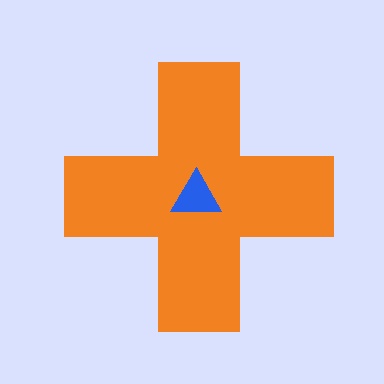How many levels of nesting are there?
2.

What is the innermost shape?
The blue triangle.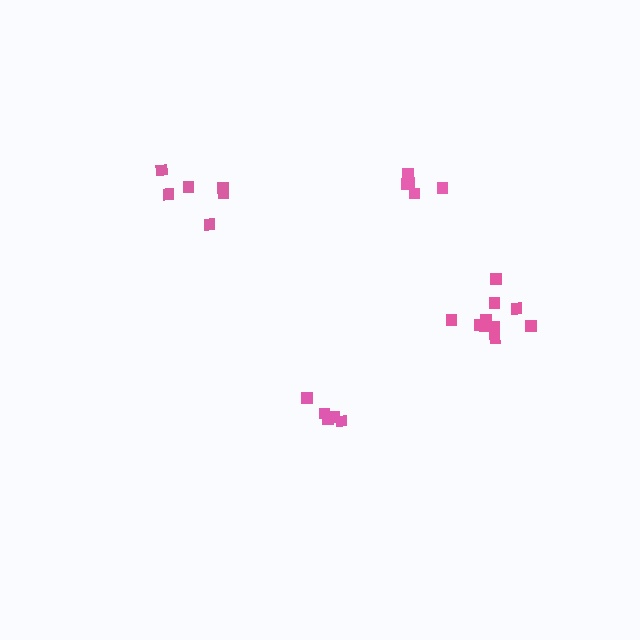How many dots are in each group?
Group 1: 5 dots, Group 2: 6 dots, Group 3: 5 dots, Group 4: 10 dots (26 total).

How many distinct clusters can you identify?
There are 4 distinct clusters.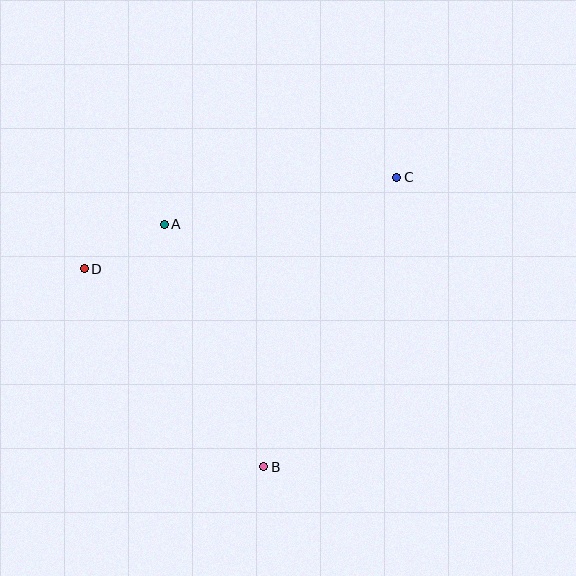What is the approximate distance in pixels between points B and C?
The distance between B and C is approximately 319 pixels.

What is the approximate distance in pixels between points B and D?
The distance between B and D is approximately 267 pixels.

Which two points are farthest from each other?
Points C and D are farthest from each other.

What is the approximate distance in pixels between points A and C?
The distance between A and C is approximately 237 pixels.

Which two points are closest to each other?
Points A and D are closest to each other.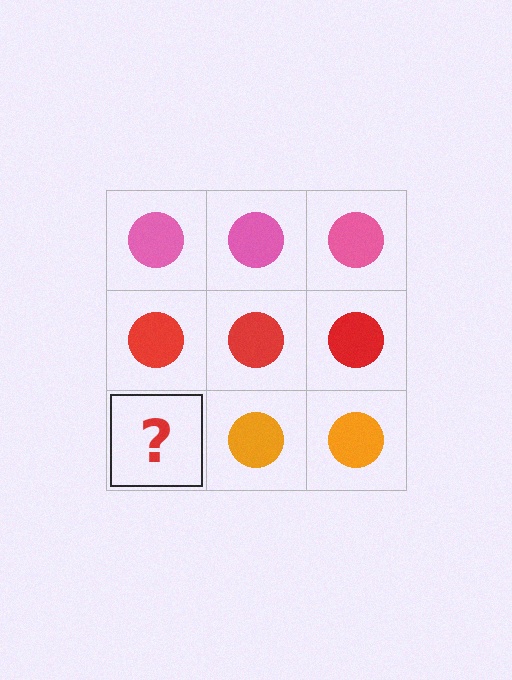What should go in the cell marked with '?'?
The missing cell should contain an orange circle.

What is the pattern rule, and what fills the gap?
The rule is that each row has a consistent color. The gap should be filled with an orange circle.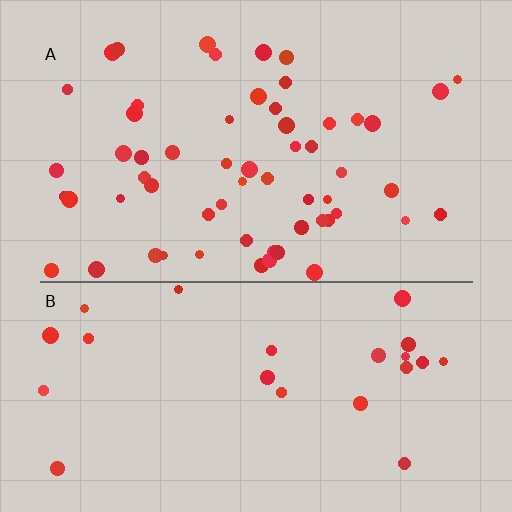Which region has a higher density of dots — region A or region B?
A (the top).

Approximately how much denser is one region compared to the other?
Approximately 2.5× — region A over region B.